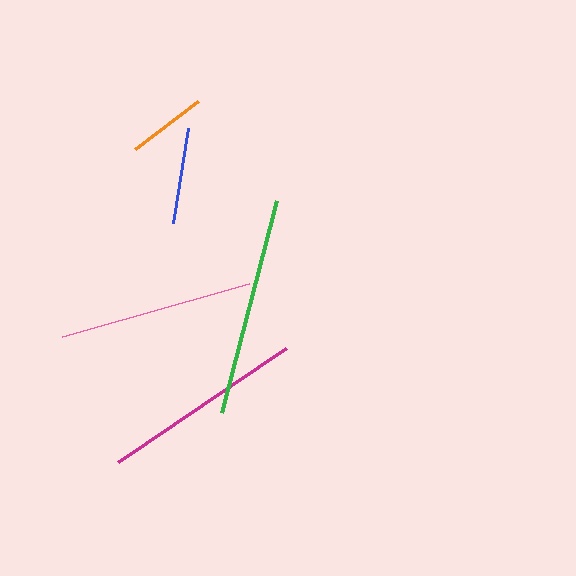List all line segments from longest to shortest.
From longest to shortest: green, magenta, pink, blue, orange.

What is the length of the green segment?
The green segment is approximately 219 pixels long.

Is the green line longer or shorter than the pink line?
The green line is longer than the pink line.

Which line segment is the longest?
The green line is the longest at approximately 219 pixels.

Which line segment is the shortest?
The orange line is the shortest at approximately 80 pixels.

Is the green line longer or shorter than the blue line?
The green line is longer than the blue line.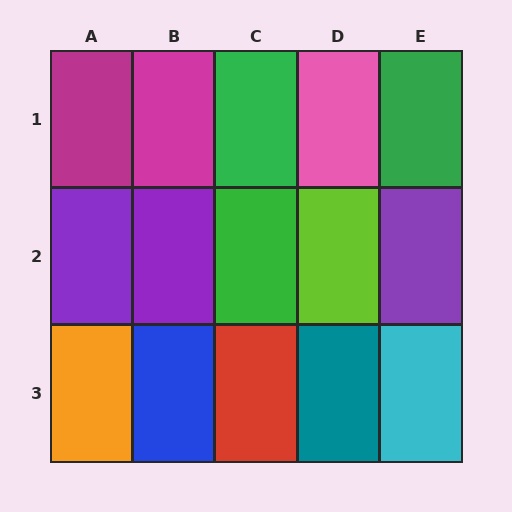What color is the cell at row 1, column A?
Magenta.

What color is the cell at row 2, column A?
Purple.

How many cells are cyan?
1 cell is cyan.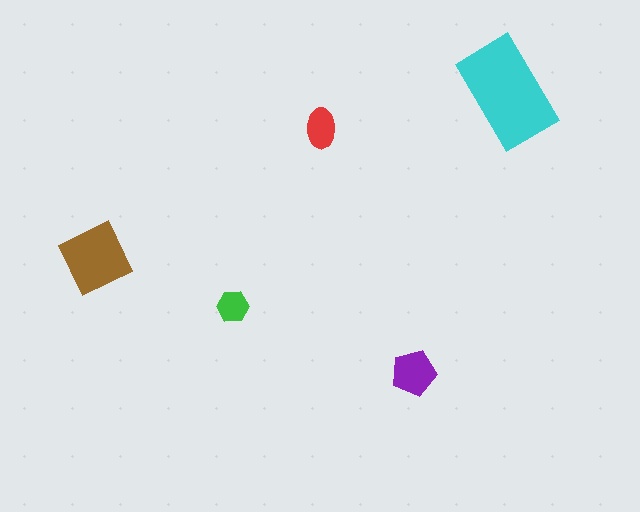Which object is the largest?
The cyan rectangle.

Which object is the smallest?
The green hexagon.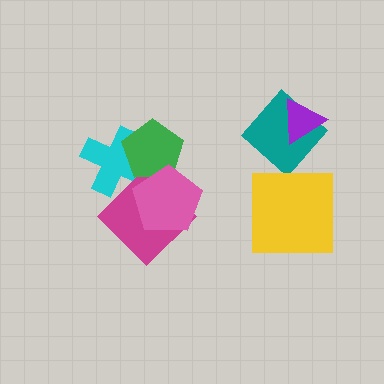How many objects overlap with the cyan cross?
2 objects overlap with the cyan cross.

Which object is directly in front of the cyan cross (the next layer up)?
The magenta diamond is directly in front of the cyan cross.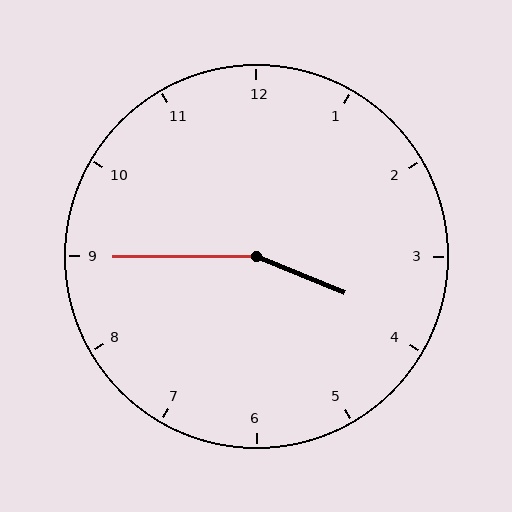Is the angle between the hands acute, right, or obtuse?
It is obtuse.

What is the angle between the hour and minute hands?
Approximately 158 degrees.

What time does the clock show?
3:45.